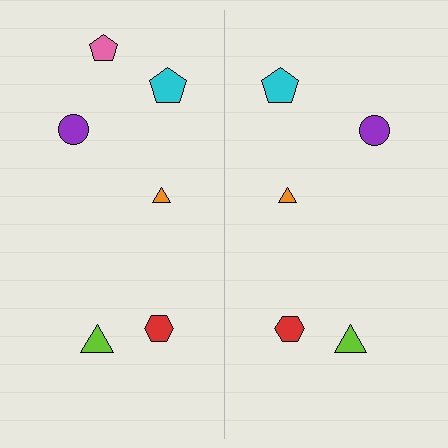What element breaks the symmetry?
A pink pentagon is missing from the right side.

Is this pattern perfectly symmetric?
No, the pattern is not perfectly symmetric. A pink pentagon is missing from the right side.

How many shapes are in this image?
There are 11 shapes in this image.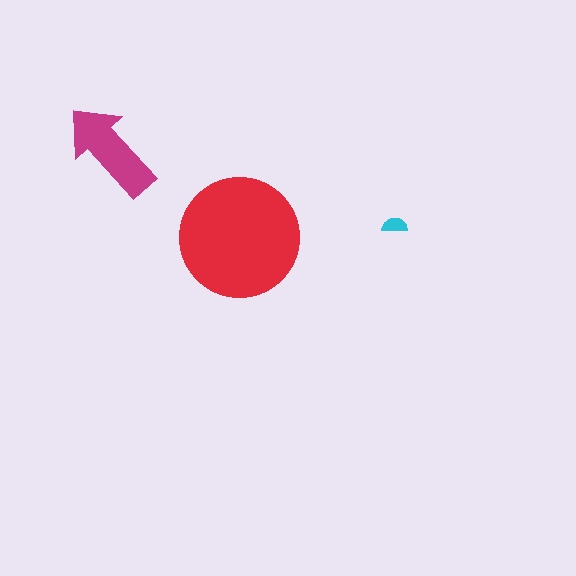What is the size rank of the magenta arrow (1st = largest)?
2nd.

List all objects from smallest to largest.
The cyan semicircle, the magenta arrow, the red circle.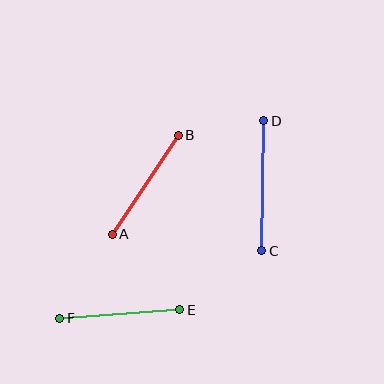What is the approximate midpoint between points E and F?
The midpoint is at approximately (120, 314) pixels.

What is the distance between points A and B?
The distance is approximately 119 pixels.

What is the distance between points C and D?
The distance is approximately 130 pixels.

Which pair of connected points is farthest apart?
Points C and D are farthest apart.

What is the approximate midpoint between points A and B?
The midpoint is at approximately (145, 185) pixels.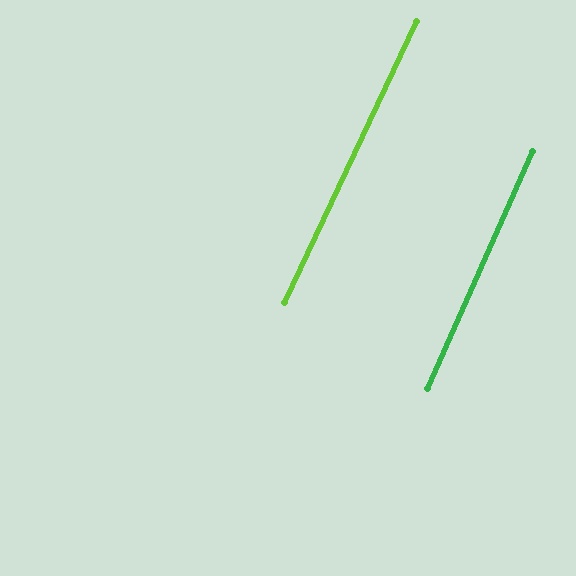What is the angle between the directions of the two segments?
Approximately 1 degree.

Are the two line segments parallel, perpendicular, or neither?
Parallel — their directions differ by only 1.5°.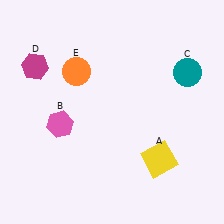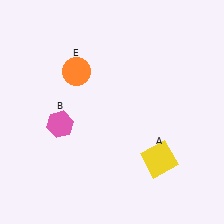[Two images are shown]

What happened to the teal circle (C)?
The teal circle (C) was removed in Image 2. It was in the top-right area of Image 1.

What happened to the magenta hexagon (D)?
The magenta hexagon (D) was removed in Image 2. It was in the top-left area of Image 1.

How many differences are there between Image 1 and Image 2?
There are 2 differences between the two images.